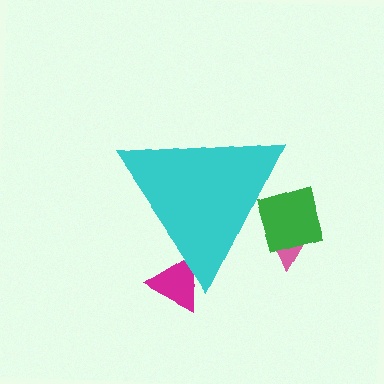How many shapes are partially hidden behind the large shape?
3 shapes are partially hidden.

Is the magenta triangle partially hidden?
Yes, the magenta triangle is partially hidden behind the cyan triangle.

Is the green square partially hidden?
Yes, the green square is partially hidden behind the cyan triangle.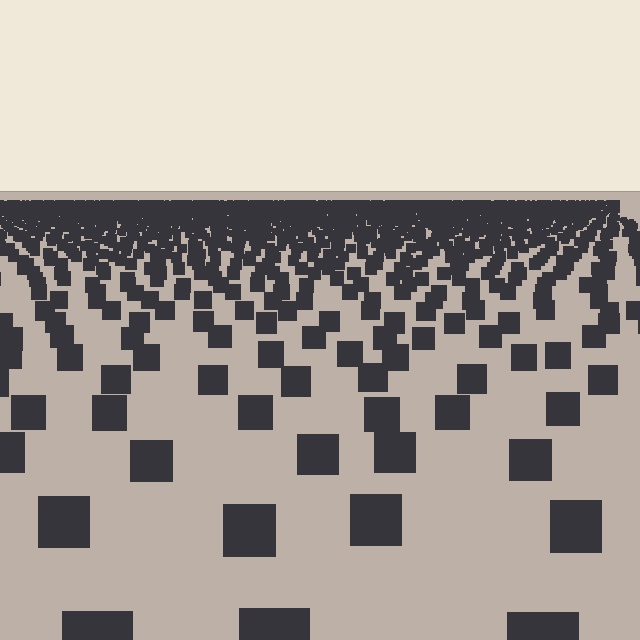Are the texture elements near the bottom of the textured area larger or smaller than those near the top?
Larger. Near the bottom, elements are closer to the viewer and appear at a bigger on-screen size.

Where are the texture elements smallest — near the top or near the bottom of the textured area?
Near the top.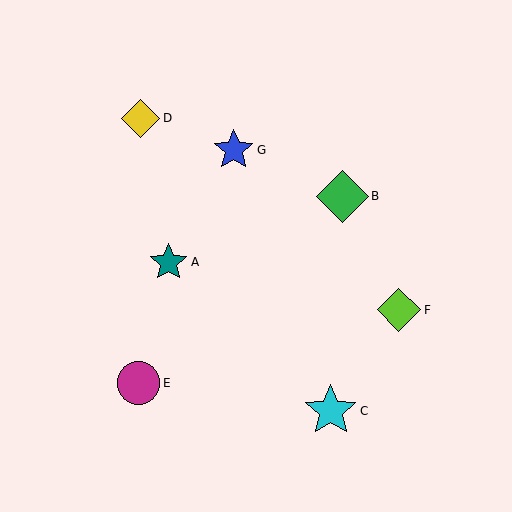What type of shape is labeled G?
Shape G is a blue star.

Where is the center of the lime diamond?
The center of the lime diamond is at (399, 310).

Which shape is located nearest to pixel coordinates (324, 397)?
The cyan star (labeled C) at (331, 411) is nearest to that location.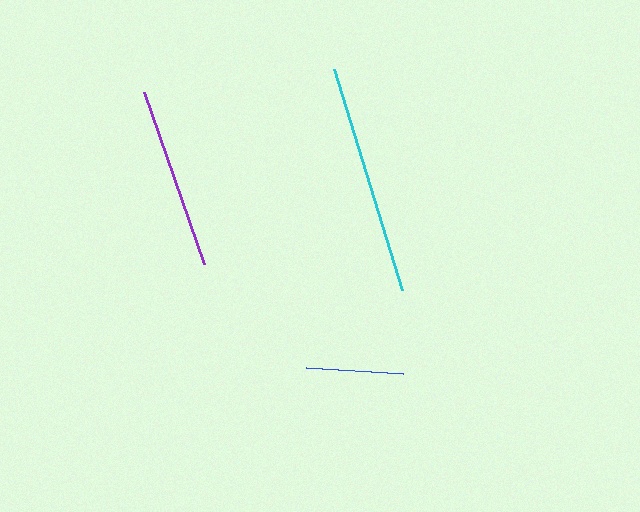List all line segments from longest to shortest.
From longest to shortest: cyan, purple, blue.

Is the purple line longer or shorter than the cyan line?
The cyan line is longer than the purple line.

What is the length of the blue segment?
The blue segment is approximately 97 pixels long.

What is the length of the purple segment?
The purple segment is approximately 182 pixels long.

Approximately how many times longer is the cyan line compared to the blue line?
The cyan line is approximately 2.4 times the length of the blue line.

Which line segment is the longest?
The cyan line is the longest at approximately 232 pixels.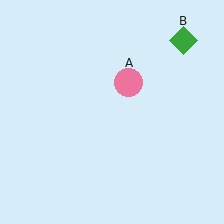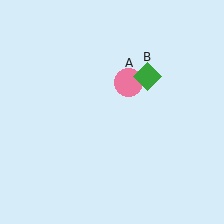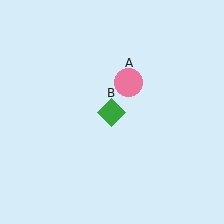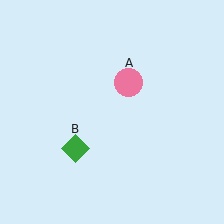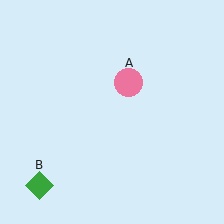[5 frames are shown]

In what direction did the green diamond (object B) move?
The green diamond (object B) moved down and to the left.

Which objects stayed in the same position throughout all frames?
Pink circle (object A) remained stationary.